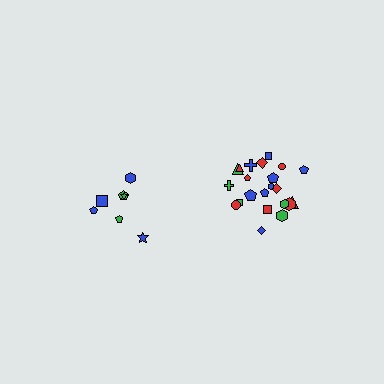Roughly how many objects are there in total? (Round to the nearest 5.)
Roughly 30 objects in total.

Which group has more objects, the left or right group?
The right group.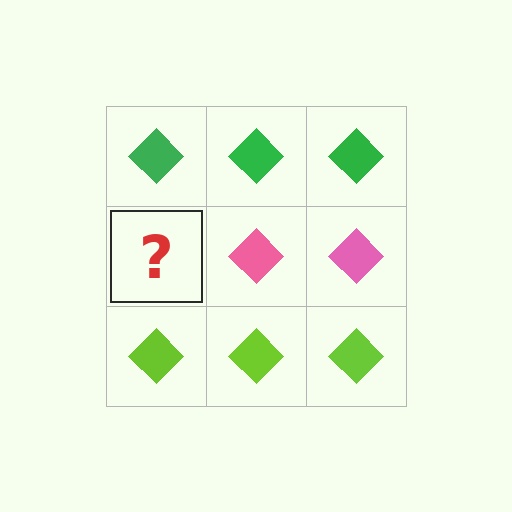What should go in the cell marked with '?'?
The missing cell should contain a pink diamond.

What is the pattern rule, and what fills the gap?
The rule is that each row has a consistent color. The gap should be filled with a pink diamond.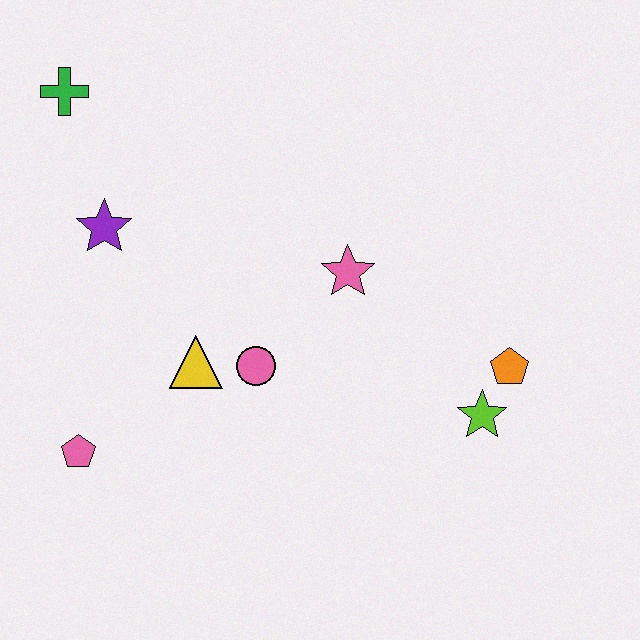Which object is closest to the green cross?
The purple star is closest to the green cross.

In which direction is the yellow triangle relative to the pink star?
The yellow triangle is to the left of the pink star.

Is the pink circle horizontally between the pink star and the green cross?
Yes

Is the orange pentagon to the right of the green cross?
Yes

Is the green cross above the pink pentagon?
Yes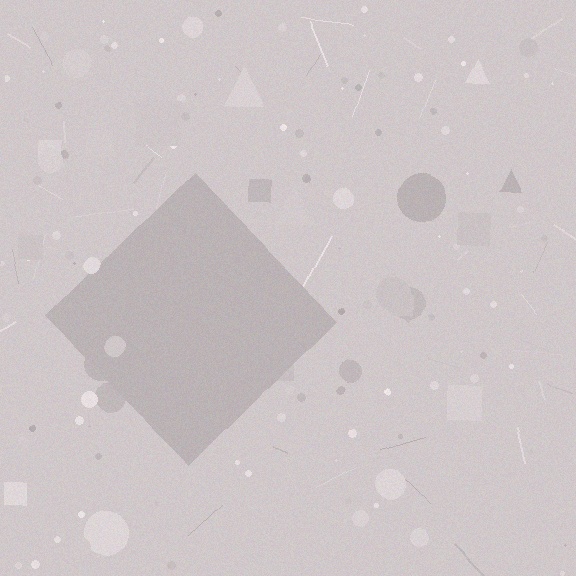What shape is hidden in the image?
A diamond is hidden in the image.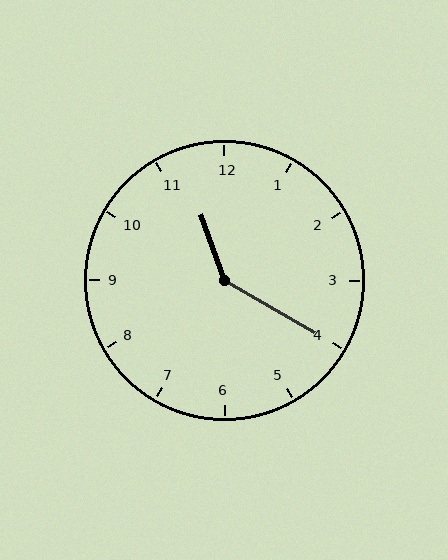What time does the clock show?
11:20.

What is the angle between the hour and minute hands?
Approximately 140 degrees.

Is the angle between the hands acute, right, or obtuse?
It is obtuse.